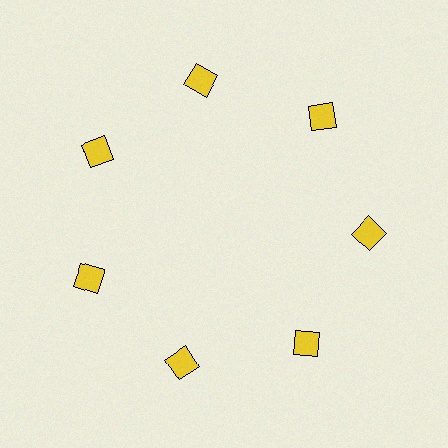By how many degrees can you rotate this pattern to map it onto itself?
The pattern maps onto itself every 51 degrees of rotation.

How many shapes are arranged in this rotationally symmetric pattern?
There are 7 shapes, arranged in 7 groups of 1.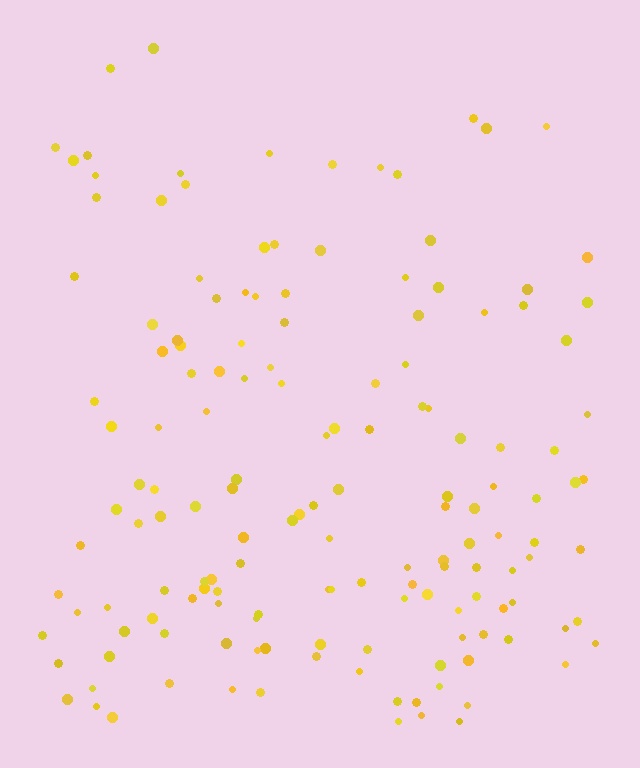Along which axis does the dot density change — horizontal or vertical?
Vertical.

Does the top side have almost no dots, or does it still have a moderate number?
Still a moderate number, just noticeably fewer than the bottom.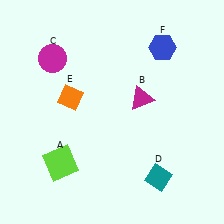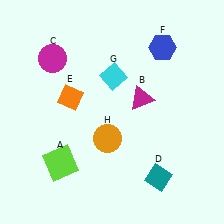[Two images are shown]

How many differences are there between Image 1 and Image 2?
There are 2 differences between the two images.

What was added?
A cyan diamond (G), an orange circle (H) were added in Image 2.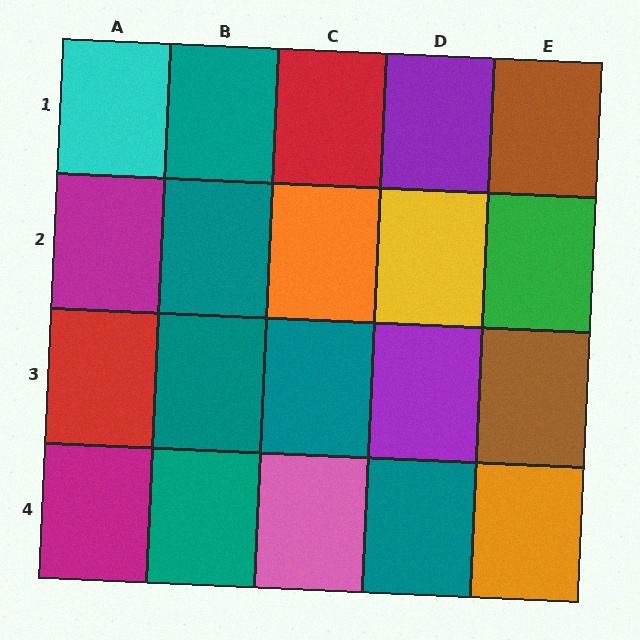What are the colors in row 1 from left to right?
Cyan, teal, red, purple, brown.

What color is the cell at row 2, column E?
Green.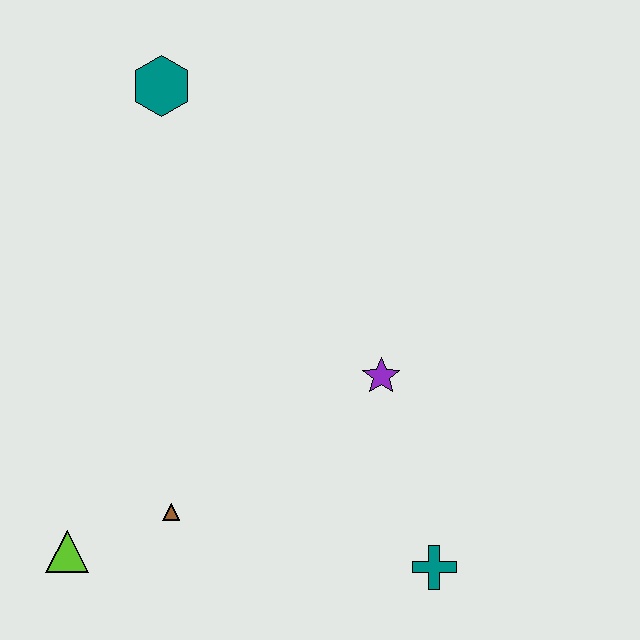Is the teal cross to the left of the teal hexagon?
No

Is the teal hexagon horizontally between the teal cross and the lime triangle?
Yes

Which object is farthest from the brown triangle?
The teal hexagon is farthest from the brown triangle.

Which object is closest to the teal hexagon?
The purple star is closest to the teal hexagon.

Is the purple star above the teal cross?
Yes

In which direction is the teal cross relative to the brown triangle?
The teal cross is to the right of the brown triangle.